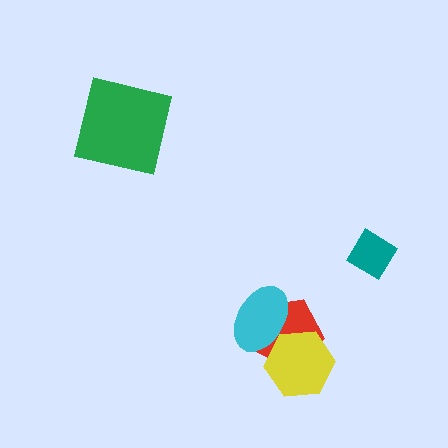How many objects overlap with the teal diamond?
0 objects overlap with the teal diamond.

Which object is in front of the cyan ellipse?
The yellow hexagon is in front of the cyan ellipse.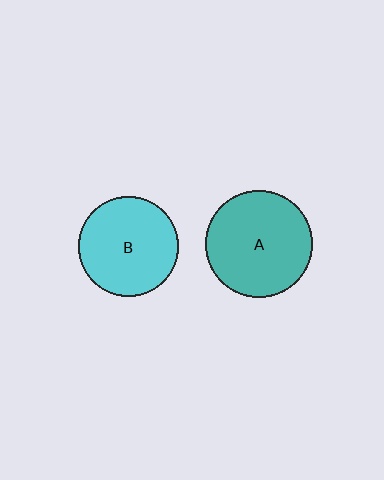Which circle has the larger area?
Circle A (teal).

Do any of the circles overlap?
No, none of the circles overlap.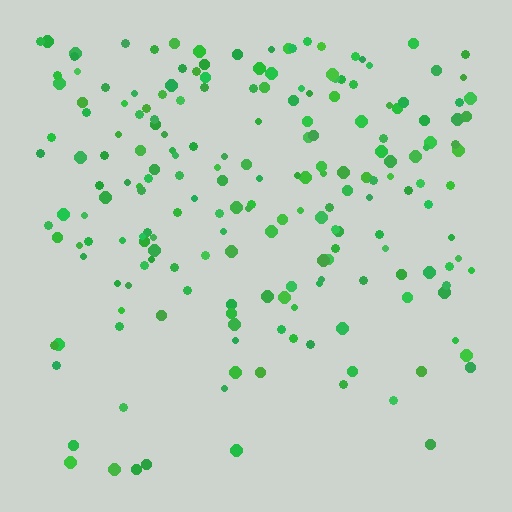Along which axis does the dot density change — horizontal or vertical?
Vertical.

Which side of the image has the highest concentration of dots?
The top.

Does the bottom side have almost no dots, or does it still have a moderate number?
Still a moderate number, just noticeably fewer than the top.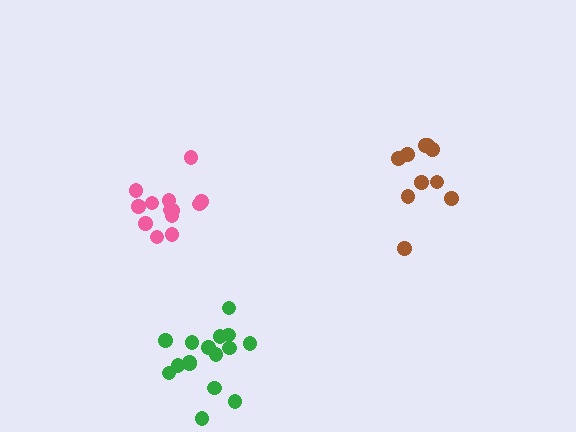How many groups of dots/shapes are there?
There are 3 groups.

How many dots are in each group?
Group 1: 13 dots, Group 2: 16 dots, Group 3: 10 dots (39 total).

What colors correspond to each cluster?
The clusters are colored: pink, green, brown.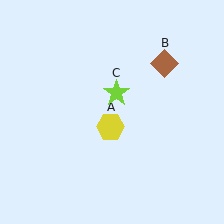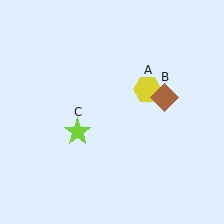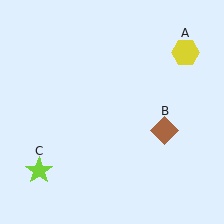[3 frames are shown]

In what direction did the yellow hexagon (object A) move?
The yellow hexagon (object A) moved up and to the right.